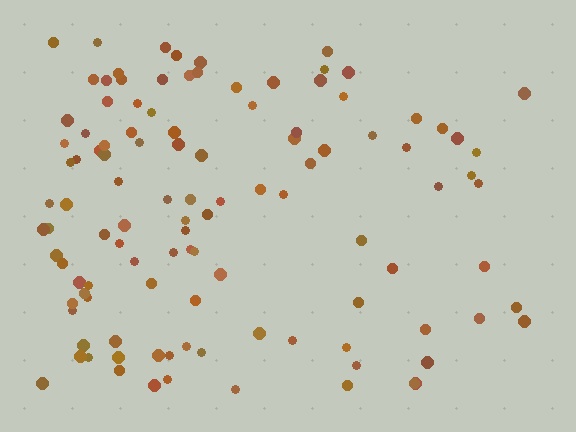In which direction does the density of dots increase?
From right to left, with the left side densest.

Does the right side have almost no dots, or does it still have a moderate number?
Still a moderate number, just noticeably fewer than the left.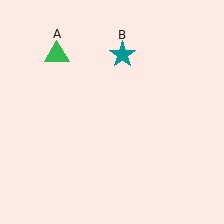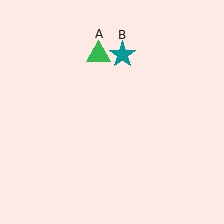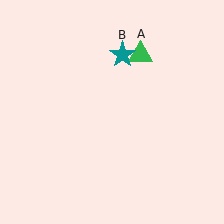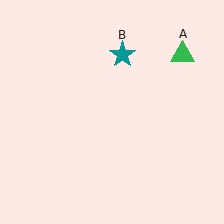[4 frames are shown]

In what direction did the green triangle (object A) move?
The green triangle (object A) moved right.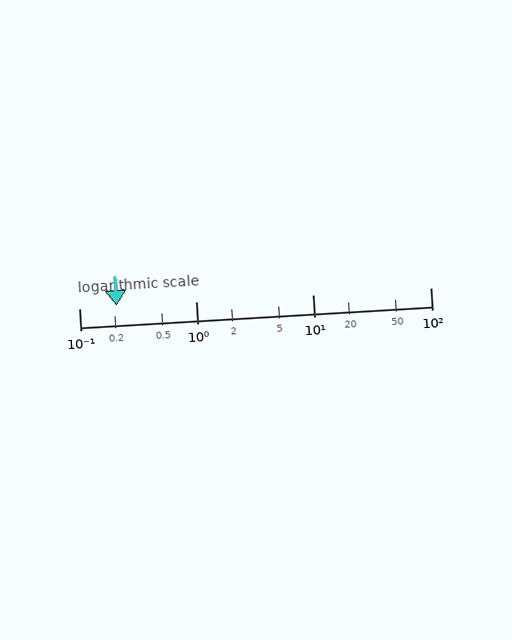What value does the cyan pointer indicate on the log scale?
The pointer indicates approximately 0.21.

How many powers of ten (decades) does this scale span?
The scale spans 3 decades, from 0.1 to 100.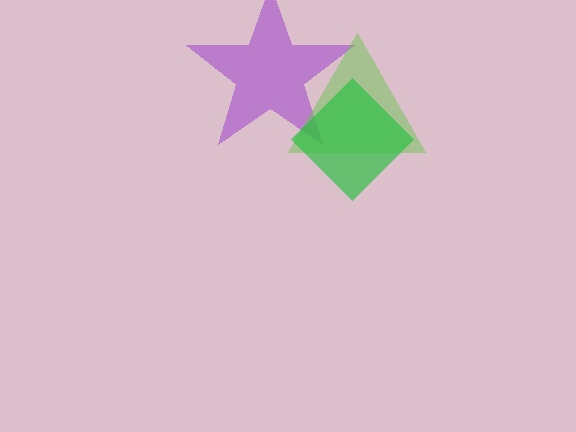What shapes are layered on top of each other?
The layered shapes are: a purple star, a lime triangle, a green diamond.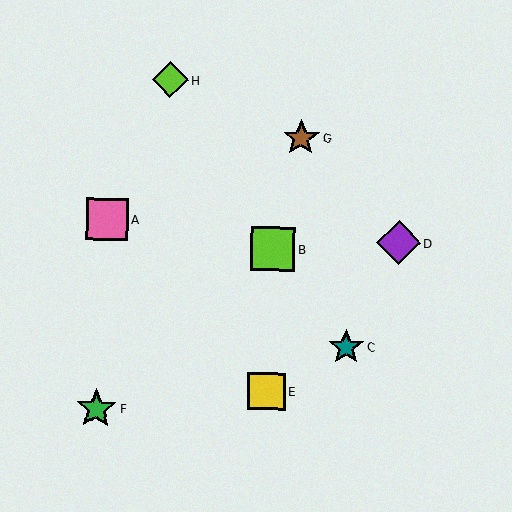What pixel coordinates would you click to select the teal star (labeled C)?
Click at (346, 347) to select the teal star C.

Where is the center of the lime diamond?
The center of the lime diamond is at (170, 80).